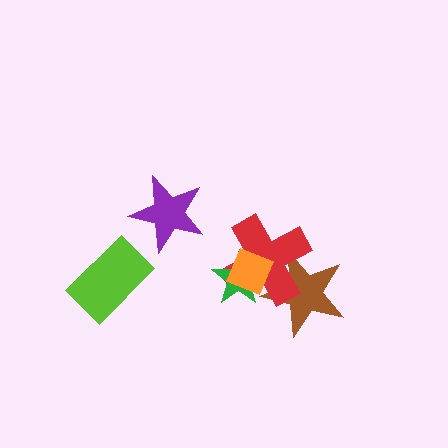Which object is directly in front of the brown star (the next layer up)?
The red cross is directly in front of the brown star.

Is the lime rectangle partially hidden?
No, no other shape covers it.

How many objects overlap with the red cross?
3 objects overlap with the red cross.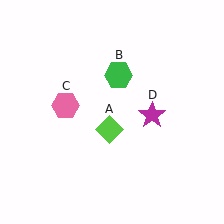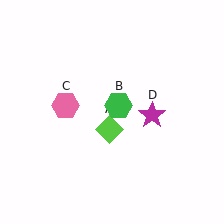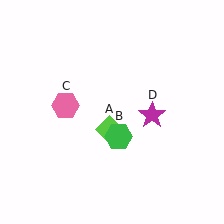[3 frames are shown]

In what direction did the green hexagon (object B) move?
The green hexagon (object B) moved down.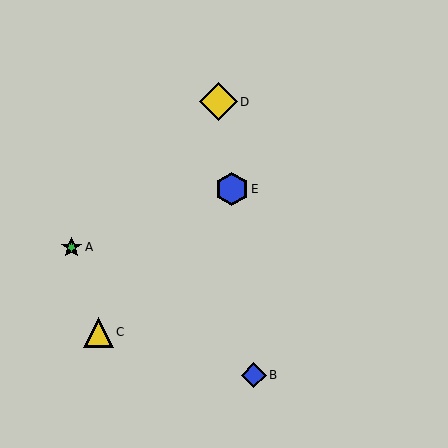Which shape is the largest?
The yellow diamond (labeled D) is the largest.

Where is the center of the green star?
The center of the green star is at (71, 247).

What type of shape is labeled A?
Shape A is a green star.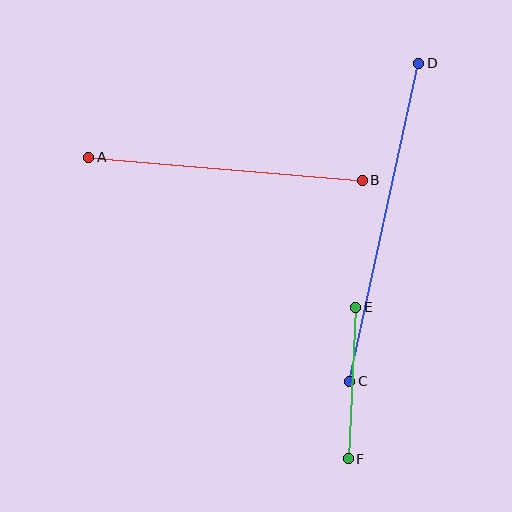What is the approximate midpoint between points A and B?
The midpoint is at approximately (225, 169) pixels.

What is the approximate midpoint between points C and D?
The midpoint is at approximately (384, 222) pixels.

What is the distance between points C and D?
The distance is approximately 326 pixels.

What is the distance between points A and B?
The distance is approximately 274 pixels.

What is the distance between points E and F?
The distance is approximately 152 pixels.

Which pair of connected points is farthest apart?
Points C and D are farthest apart.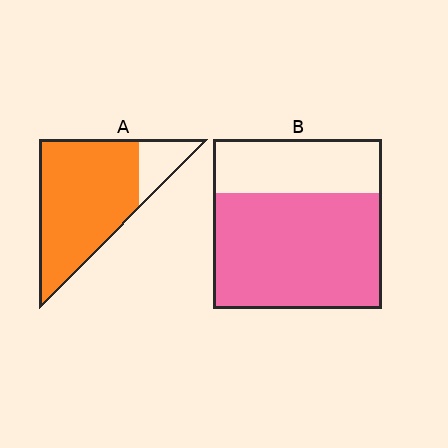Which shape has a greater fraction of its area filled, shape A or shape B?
Shape A.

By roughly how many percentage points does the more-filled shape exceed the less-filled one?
By roughly 15 percentage points (A over B).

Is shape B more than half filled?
Yes.